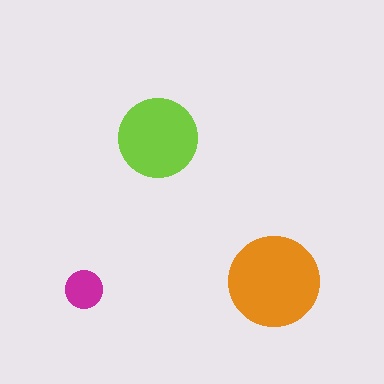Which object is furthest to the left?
The magenta circle is leftmost.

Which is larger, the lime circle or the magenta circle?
The lime one.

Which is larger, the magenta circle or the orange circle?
The orange one.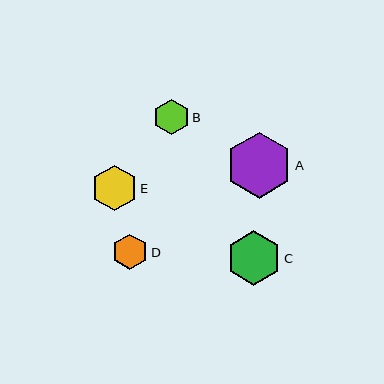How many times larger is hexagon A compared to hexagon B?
Hexagon A is approximately 1.8 times the size of hexagon B.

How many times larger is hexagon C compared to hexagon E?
Hexagon C is approximately 1.2 times the size of hexagon E.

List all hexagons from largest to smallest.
From largest to smallest: A, C, E, B, D.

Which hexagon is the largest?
Hexagon A is the largest with a size of approximately 66 pixels.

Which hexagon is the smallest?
Hexagon D is the smallest with a size of approximately 35 pixels.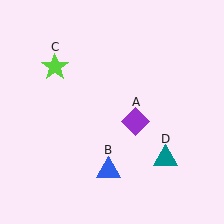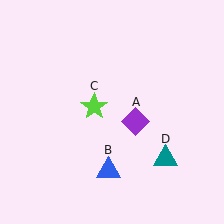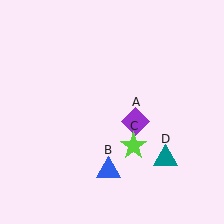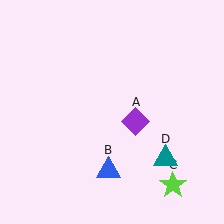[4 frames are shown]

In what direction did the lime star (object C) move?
The lime star (object C) moved down and to the right.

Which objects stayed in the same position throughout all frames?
Purple diamond (object A) and blue triangle (object B) and teal triangle (object D) remained stationary.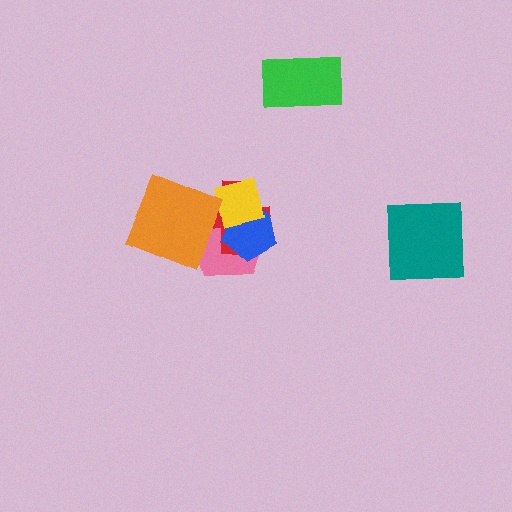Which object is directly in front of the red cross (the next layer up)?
The blue pentagon is directly in front of the red cross.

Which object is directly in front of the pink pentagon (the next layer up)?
The red cross is directly in front of the pink pentagon.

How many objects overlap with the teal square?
0 objects overlap with the teal square.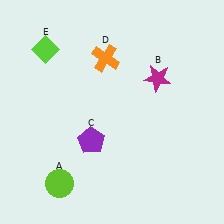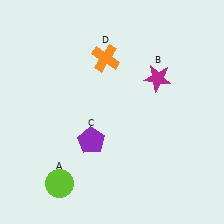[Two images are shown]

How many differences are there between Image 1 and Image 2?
There is 1 difference between the two images.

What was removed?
The lime diamond (E) was removed in Image 2.